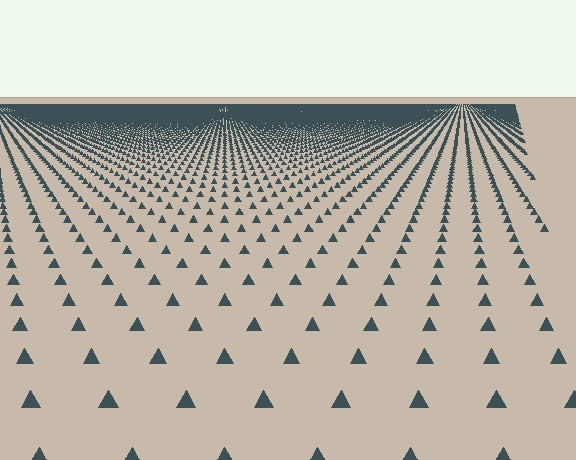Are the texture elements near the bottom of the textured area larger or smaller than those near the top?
Larger. Near the bottom, elements are closer to the viewer and appear at a bigger on-screen size.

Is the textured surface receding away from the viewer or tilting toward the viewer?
The surface is receding away from the viewer. Texture elements get smaller and denser toward the top.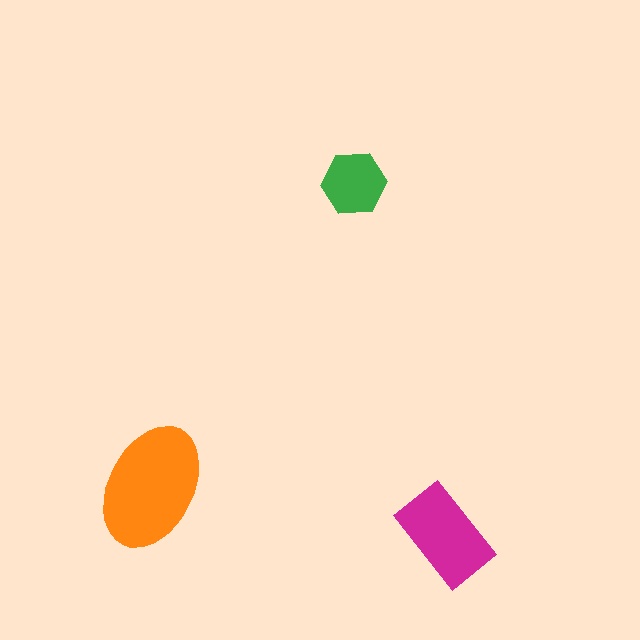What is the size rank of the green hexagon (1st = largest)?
3rd.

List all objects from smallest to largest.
The green hexagon, the magenta rectangle, the orange ellipse.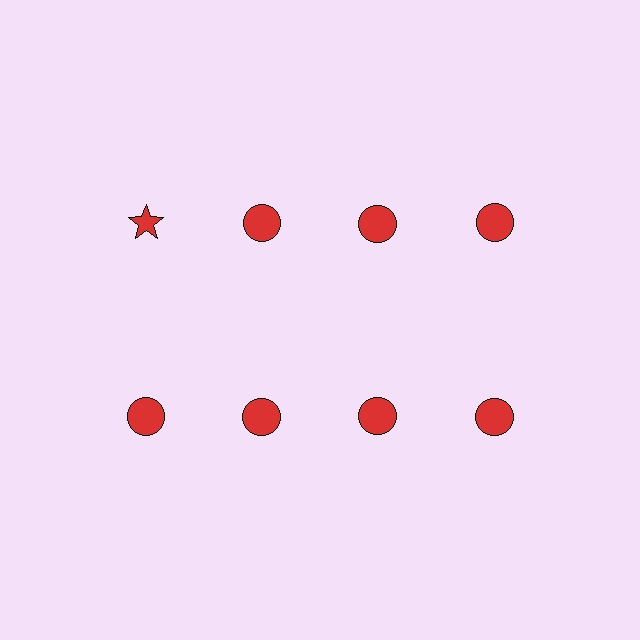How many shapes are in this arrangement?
There are 8 shapes arranged in a grid pattern.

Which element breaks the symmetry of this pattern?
The red star in the top row, leftmost column breaks the symmetry. All other shapes are red circles.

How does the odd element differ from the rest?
It has a different shape: star instead of circle.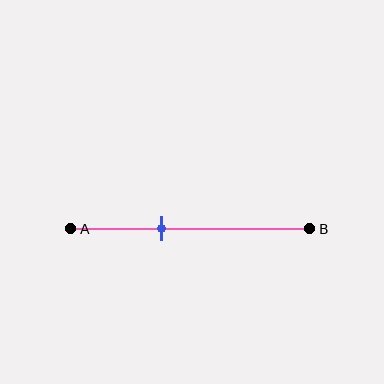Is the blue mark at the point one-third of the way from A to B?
No, the mark is at about 40% from A, not at the 33% one-third point.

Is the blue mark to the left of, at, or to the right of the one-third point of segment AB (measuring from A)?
The blue mark is to the right of the one-third point of segment AB.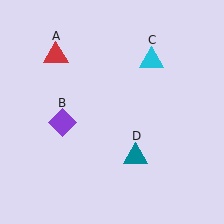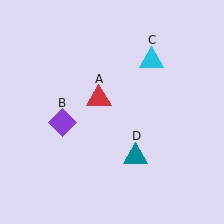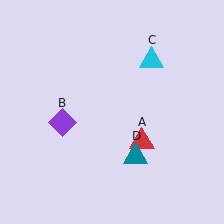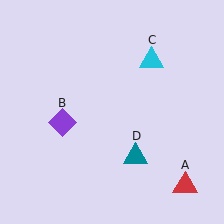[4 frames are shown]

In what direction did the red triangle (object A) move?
The red triangle (object A) moved down and to the right.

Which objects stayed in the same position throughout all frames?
Purple diamond (object B) and cyan triangle (object C) and teal triangle (object D) remained stationary.